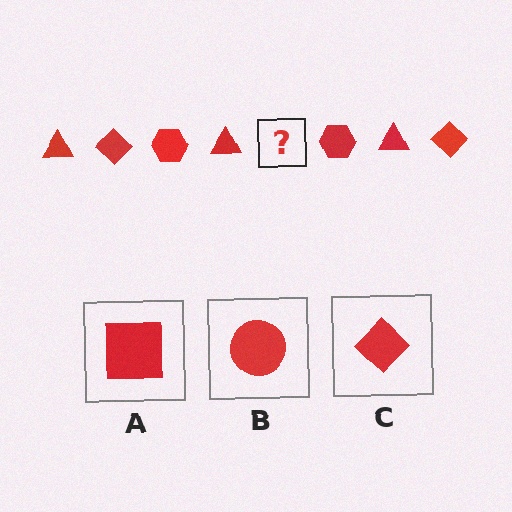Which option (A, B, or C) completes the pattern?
C.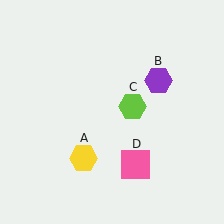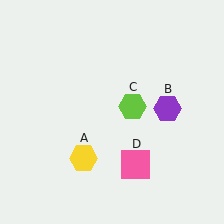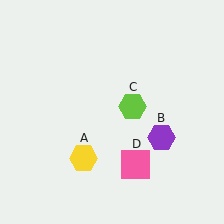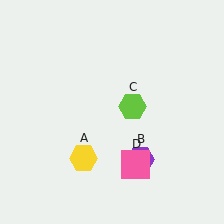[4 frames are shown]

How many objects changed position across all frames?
1 object changed position: purple hexagon (object B).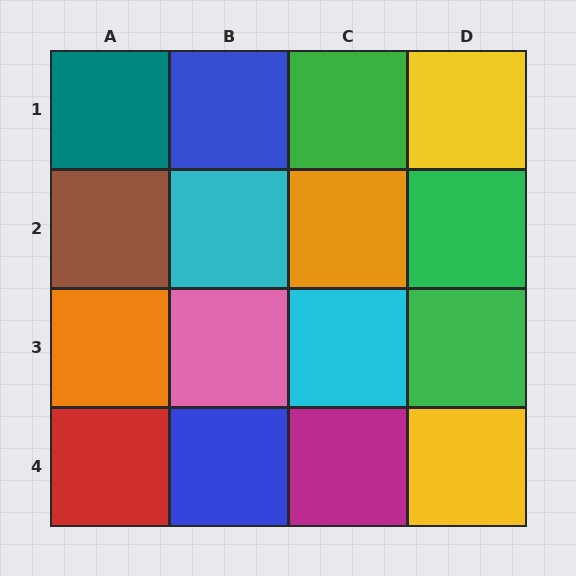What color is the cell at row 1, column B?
Blue.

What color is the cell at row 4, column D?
Yellow.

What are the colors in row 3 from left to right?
Orange, pink, cyan, green.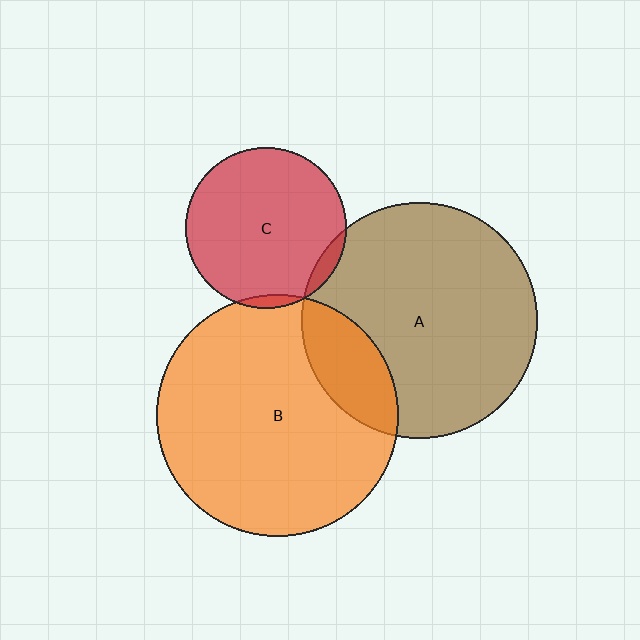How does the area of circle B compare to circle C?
Approximately 2.2 times.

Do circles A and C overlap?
Yes.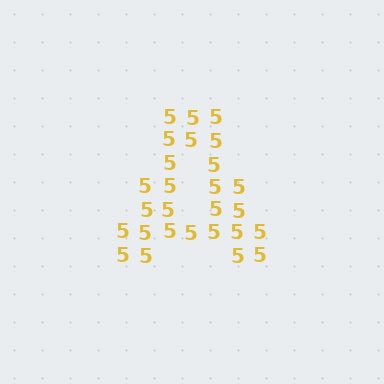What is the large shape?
The large shape is the letter A.